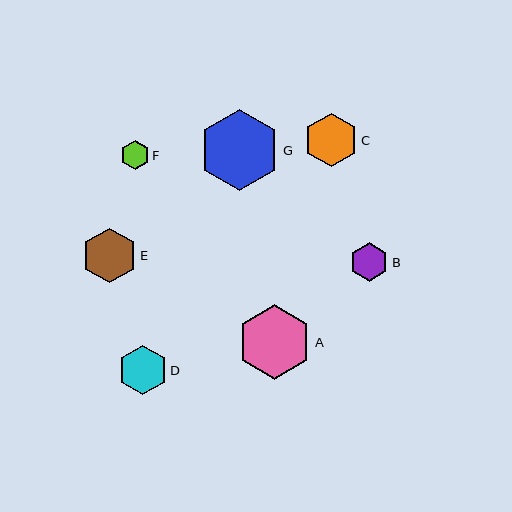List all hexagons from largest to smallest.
From largest to smallest: G, A, E, C, D, B, F.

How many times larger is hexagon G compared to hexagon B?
Hexagon G is approximately 2.1 times the size of hexagon B.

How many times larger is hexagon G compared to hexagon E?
Hexagon G is approximately 1.5 times the size of hexagon E.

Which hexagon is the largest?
Hexagon G is the largest with a size of approximately 80 pixels.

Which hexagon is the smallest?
Hexagon F is the smallest with a size of approximately 28 pixels.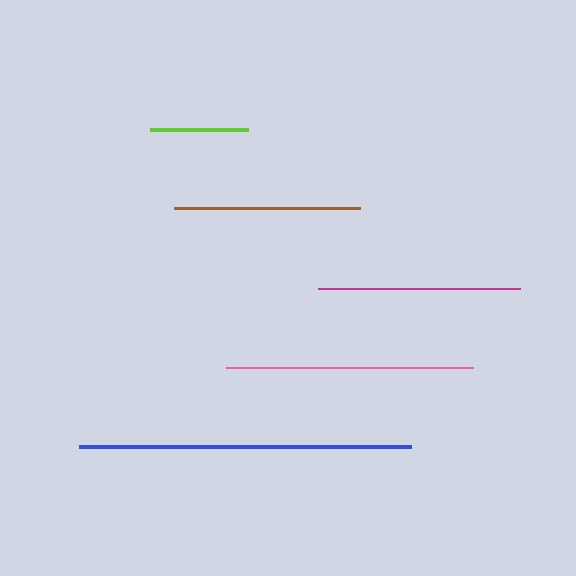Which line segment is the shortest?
The lime line is the shortest at approximately 98 pixels.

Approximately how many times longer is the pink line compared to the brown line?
The pink line is approximately 1.3 times the length of the brown line.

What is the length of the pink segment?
The pink segment is approximately 247 pixels long.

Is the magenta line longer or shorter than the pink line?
The pink line is longer than the magenta line.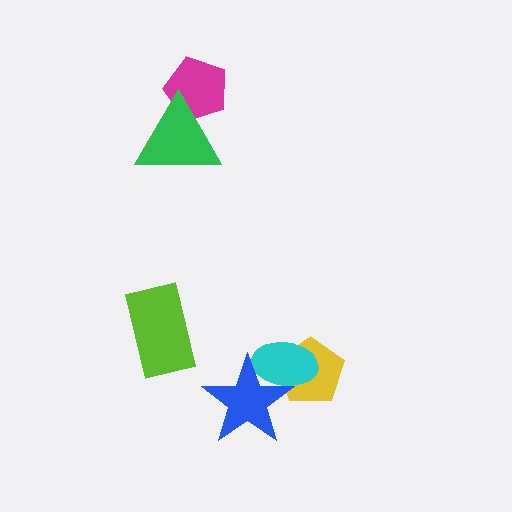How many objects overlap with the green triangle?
1 object overlaps with the green triangle.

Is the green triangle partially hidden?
No, no other shape covers it.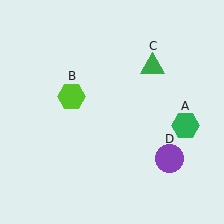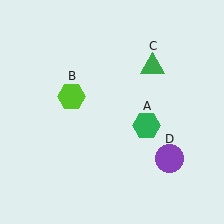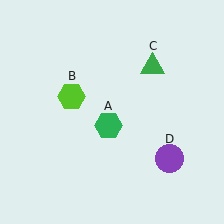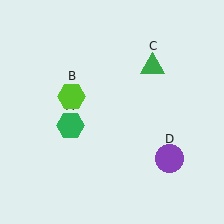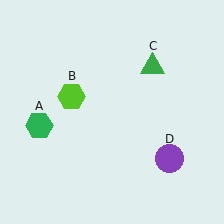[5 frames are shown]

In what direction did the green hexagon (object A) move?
The green hexagon (object A) moved left.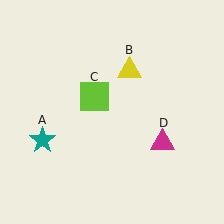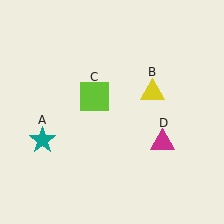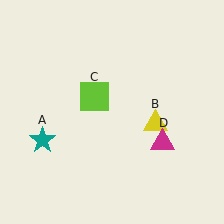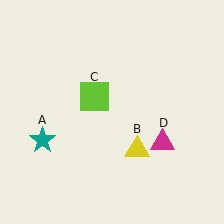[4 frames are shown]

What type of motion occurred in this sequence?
The yellow triangle (object B) rotated clockwise around the center of the scene.